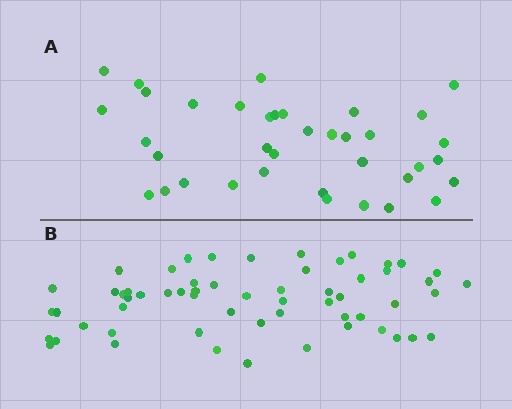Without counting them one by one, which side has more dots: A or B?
Region B (the bottom region) has more dots.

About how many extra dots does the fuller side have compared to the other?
Region B has approximately 20 more dots than region A.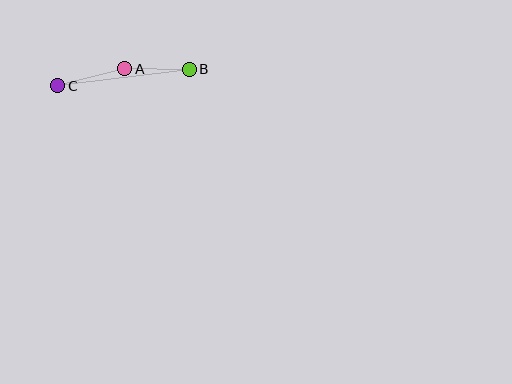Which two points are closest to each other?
Points A and B are closest to each other.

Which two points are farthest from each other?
Points B and C are farthest from each other.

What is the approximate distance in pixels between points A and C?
The distance between A and C is approximately 69 pixels.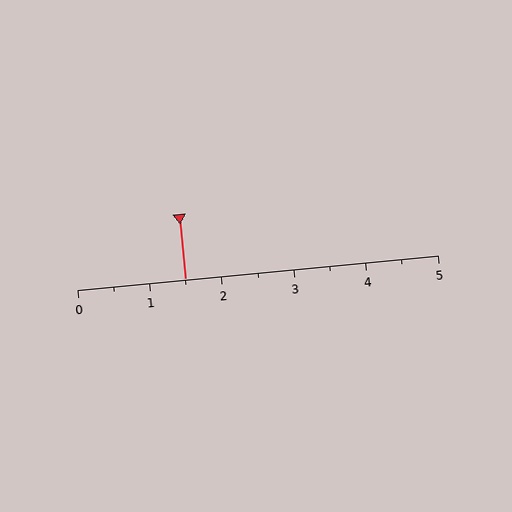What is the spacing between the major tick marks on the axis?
The major ticks are spaced 1 apart.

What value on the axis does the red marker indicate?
The marker indicates approximately 1.5.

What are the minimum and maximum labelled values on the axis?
The axis runs from 0 to 5.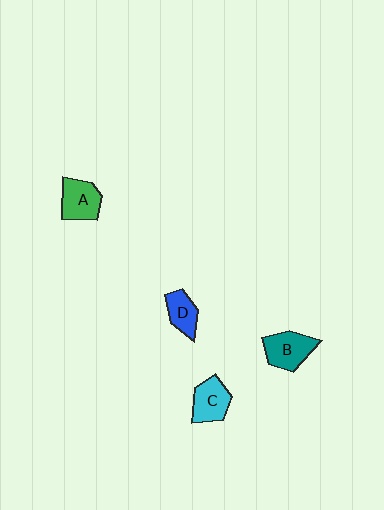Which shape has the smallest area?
Shape D (blue).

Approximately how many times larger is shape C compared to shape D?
Approximately 1.3 times.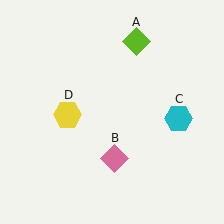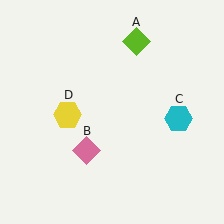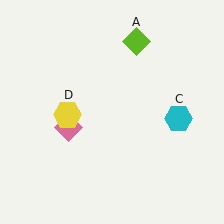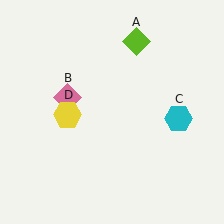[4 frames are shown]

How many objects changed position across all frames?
1 object changed position: pink diamond (object B).